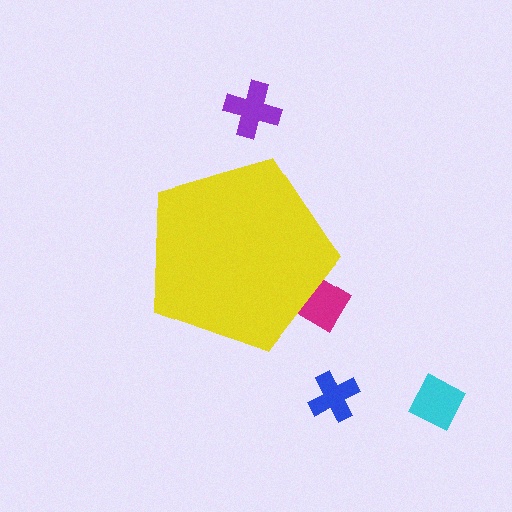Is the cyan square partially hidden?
No, the cyan square is fully visible.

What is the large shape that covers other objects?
A yellow pentagon.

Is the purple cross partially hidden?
No, the purple cross is fully visible.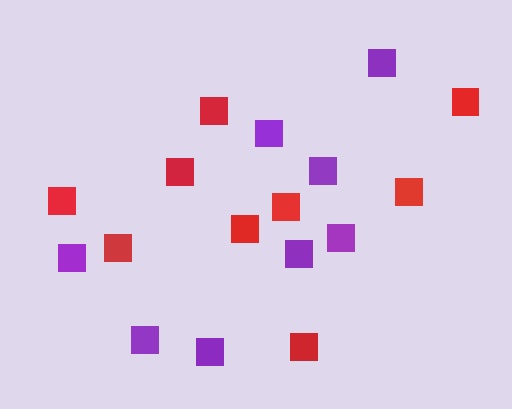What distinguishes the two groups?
There are 2 groups: one group of purple squares (8) and one group of red squares (9).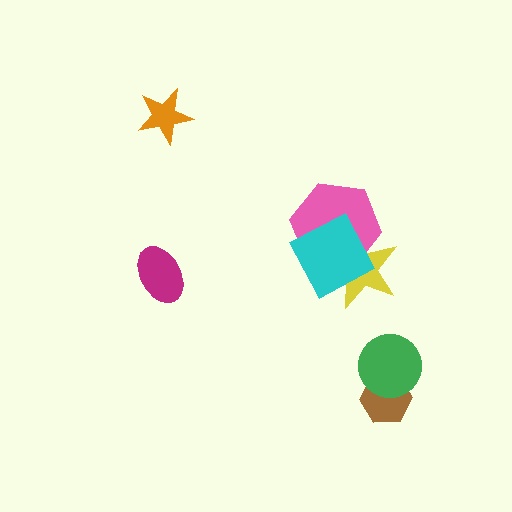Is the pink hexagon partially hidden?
Yes, it is partially covered by another shape.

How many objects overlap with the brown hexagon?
1 object overlaps with the brown hexagon.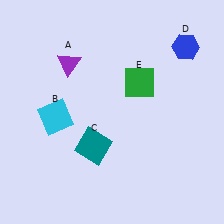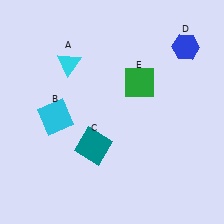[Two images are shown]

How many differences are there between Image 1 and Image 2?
There is 1 difference between the two images.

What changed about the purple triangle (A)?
In Image 1, A is purple. In Image 2, it changed to cyan.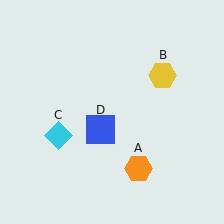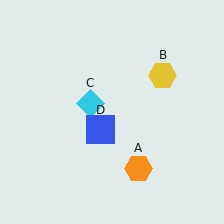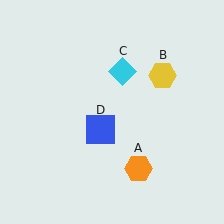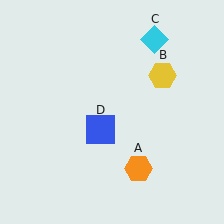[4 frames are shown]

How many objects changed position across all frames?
1 object changed position: cyan diamond (object C).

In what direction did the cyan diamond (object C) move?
The cyan diamond (object C) moved up and to the right.